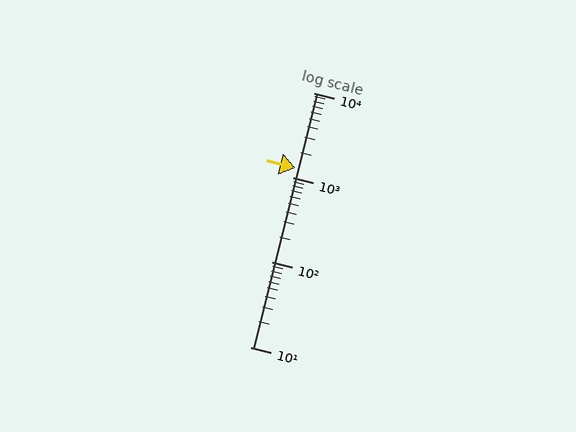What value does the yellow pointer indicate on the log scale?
The pointer indicates approximately 1300.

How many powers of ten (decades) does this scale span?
The scale spans 3 decades, from 10 to 10000.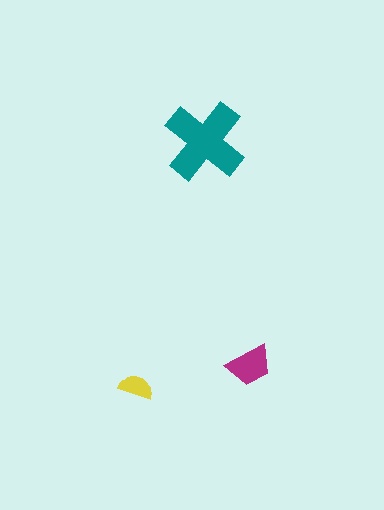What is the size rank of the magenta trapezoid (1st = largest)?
2nd.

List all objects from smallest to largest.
The yellow semicircle, the magenta trapezoid, the teal cross.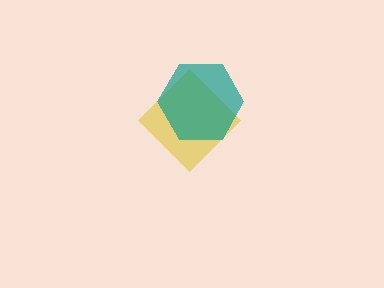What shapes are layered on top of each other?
The layered shapes are: a yellow diamond, a teal hexagon.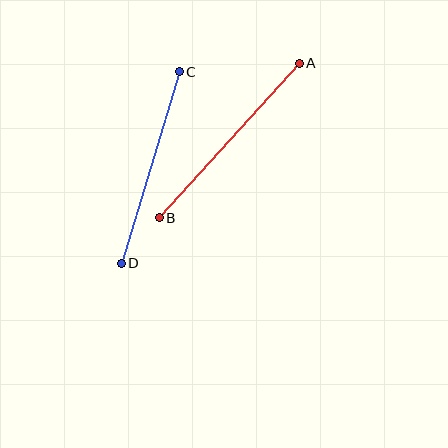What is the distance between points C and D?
The distance is approximately 200 pixels.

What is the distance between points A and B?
The distance is approximately 209 pixels.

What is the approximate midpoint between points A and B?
The midpoint is at approximately (229, 140) pixels.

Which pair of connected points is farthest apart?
Points A and B are farthest apart.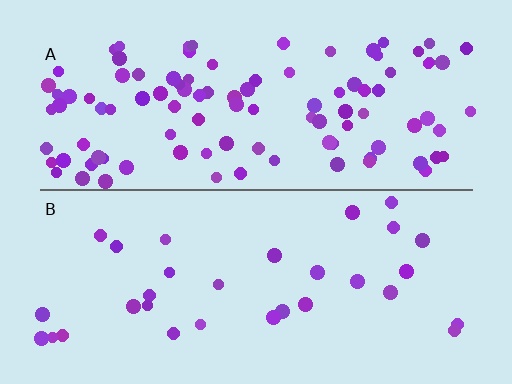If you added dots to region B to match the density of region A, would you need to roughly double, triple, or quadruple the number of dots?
Approximately triple.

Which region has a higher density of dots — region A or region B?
A (the top).